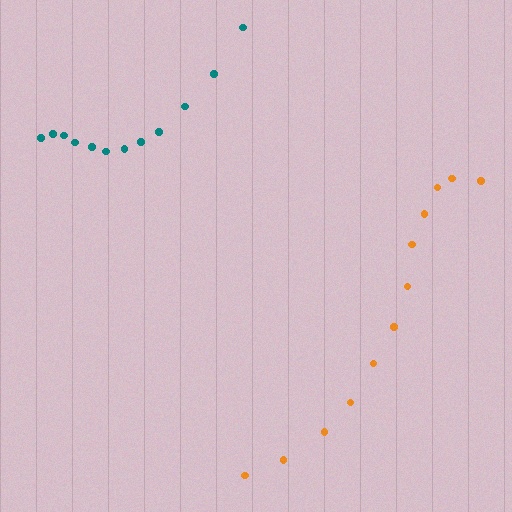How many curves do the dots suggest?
There are 2 distinct paths.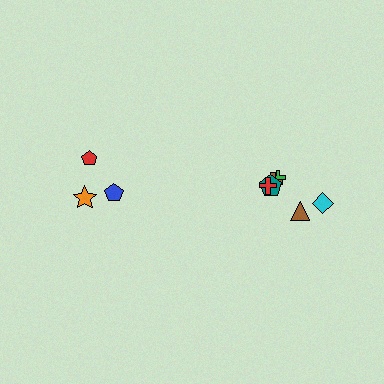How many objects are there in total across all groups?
There are 9 objects.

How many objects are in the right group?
There are 6 objects.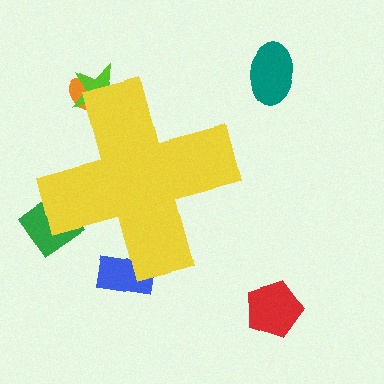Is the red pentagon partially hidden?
No, the red pentagon is fully visible.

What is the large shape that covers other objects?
A yellow cross.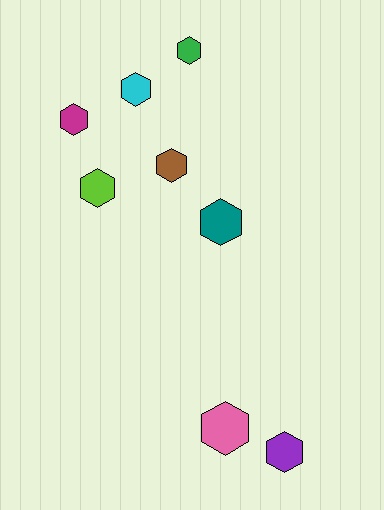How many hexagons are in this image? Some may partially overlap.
There are 8 hexagons.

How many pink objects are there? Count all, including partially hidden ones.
There is 1 pink object.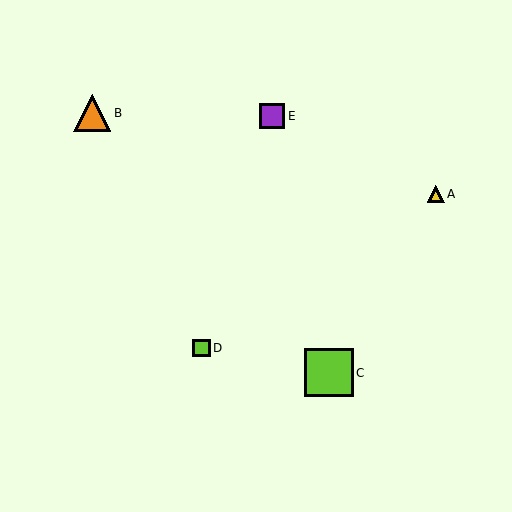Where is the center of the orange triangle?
The center of the orange triangle is at (92, 113).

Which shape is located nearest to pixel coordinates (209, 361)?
The lime square (labeled D) at (201, 348) is nearest to that location.